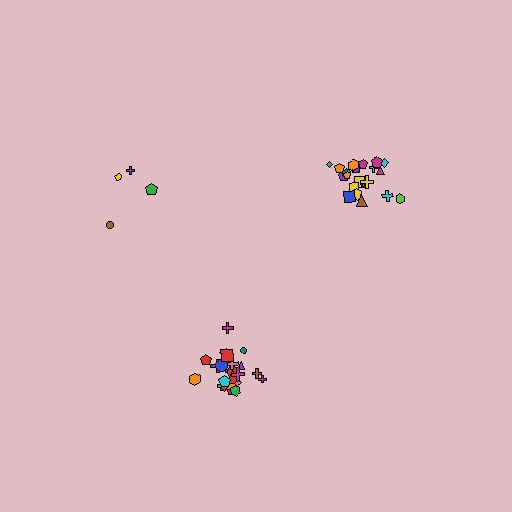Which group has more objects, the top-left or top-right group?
The top-right group.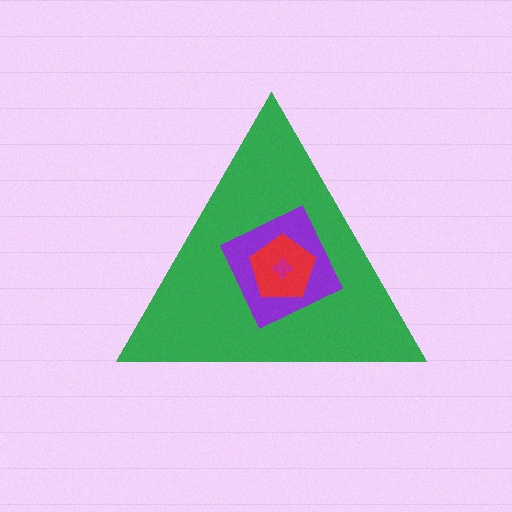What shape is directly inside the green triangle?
The purple square.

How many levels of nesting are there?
4.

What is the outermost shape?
The green triangle.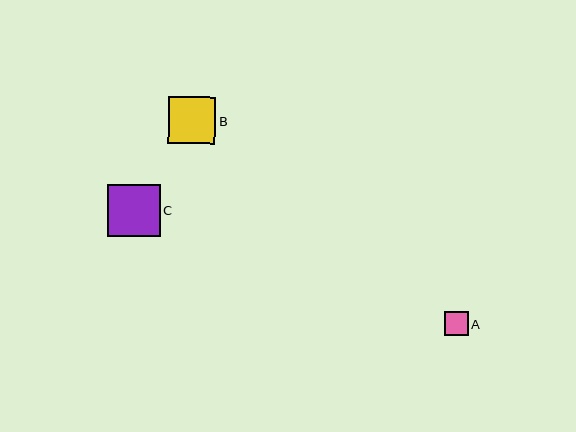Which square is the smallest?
Square A is the smallest with a size of approximately 24 pixels.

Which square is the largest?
Square C is the largest with a size of approximately 52 pixels.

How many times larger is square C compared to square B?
Square C is approximately 1.1 times the size of square B.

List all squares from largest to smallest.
From largest to smallest: C, B, A.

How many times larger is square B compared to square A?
Square B is approximately 2.0 times the size of square A.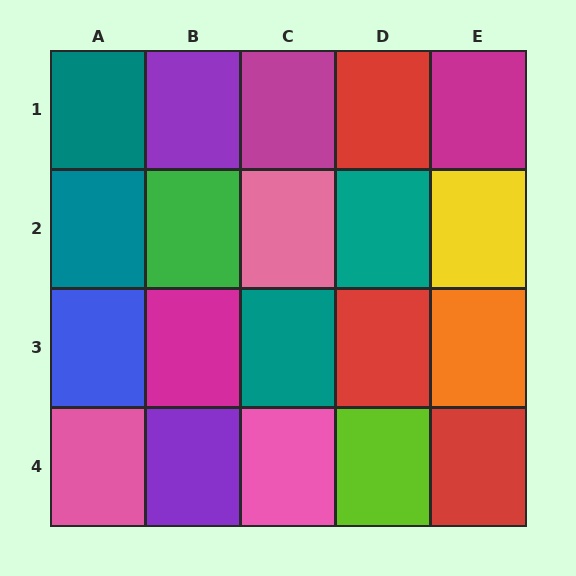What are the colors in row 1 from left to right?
Teal, purple, magenta, red, magenta.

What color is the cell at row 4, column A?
Pink.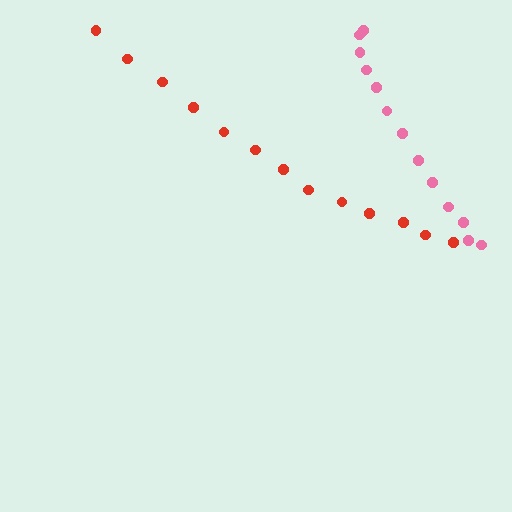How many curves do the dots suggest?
There are 2 distinct paths.